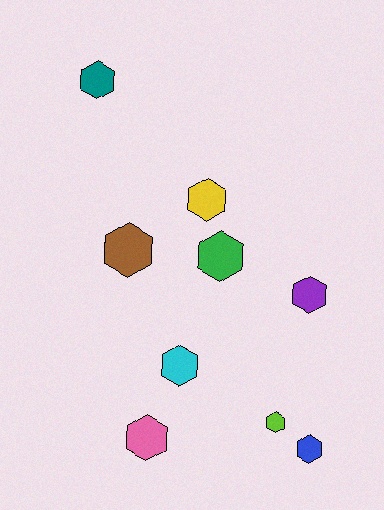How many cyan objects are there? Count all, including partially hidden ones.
There is 1 cyan object.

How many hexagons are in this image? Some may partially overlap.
There are 9 hexagons.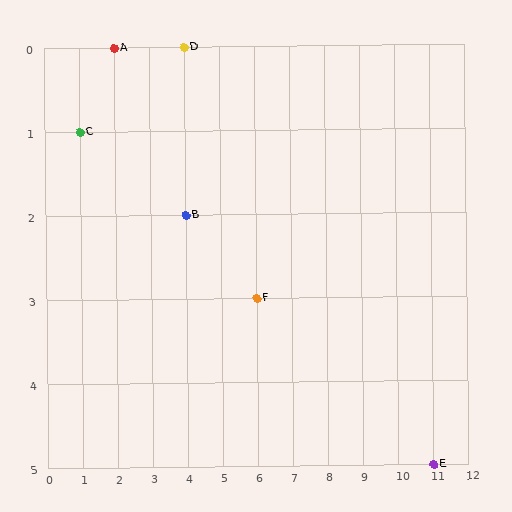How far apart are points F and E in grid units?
Points F and E are 5 columns and 2 rows apart (about 5.4 grid units diagonally).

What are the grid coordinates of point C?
Point C is at grid coordinates (1, 1).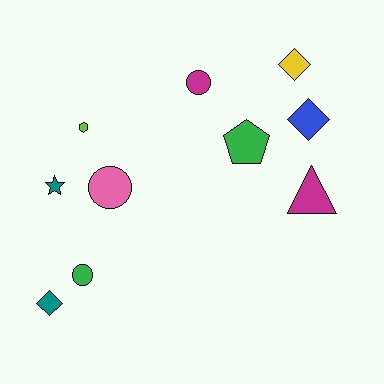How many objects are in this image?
There are 10 objects.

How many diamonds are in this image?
There are 3 diamonds.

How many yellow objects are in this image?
There is 1 yellow object.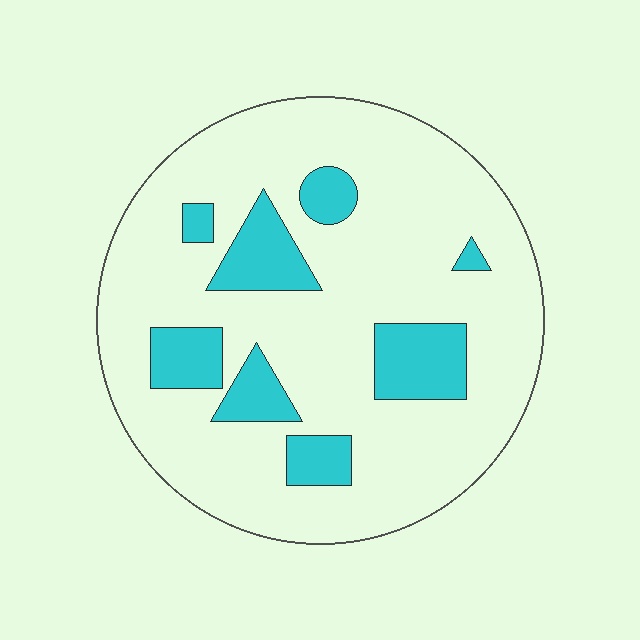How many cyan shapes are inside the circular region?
8.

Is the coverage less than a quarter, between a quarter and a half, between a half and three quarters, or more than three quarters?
Less than a quarter.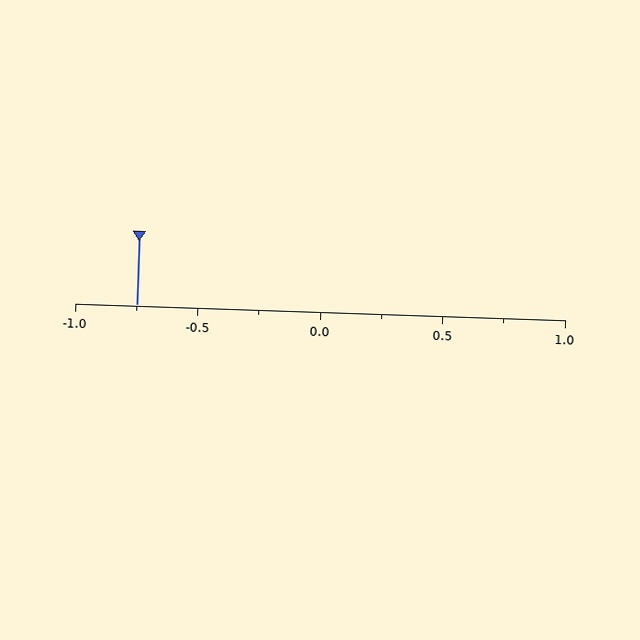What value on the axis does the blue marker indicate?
The marker indicates approximately -0.75.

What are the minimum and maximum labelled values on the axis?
The axis runs from -1.0 to 1.0.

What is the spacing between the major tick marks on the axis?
The major ticks are spaced 0.5 apart.